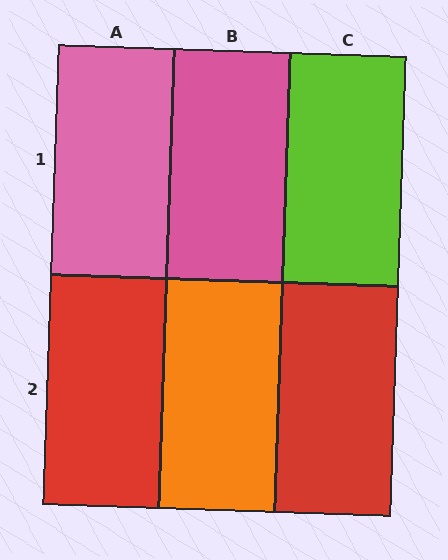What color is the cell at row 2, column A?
Red.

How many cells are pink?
2 cells are pink.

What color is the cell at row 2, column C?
Red.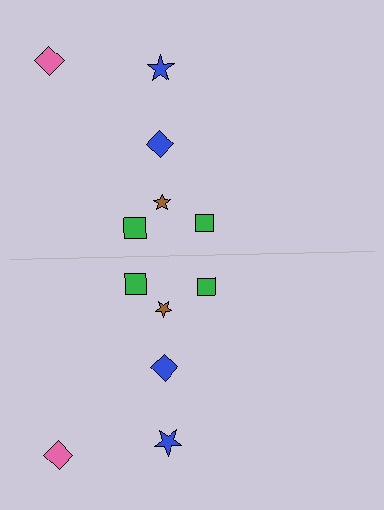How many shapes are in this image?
There are 12 shapes in this image.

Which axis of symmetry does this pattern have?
The pattern has a horizontal axis of symmetry running through the center of the image.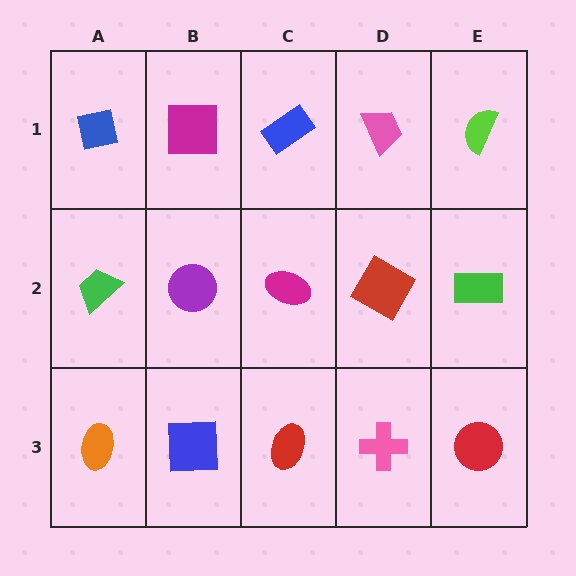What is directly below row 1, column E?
A green rectangle.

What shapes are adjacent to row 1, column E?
A green rectangle (row 2, column E), a pink trapezoid (row 1, column D).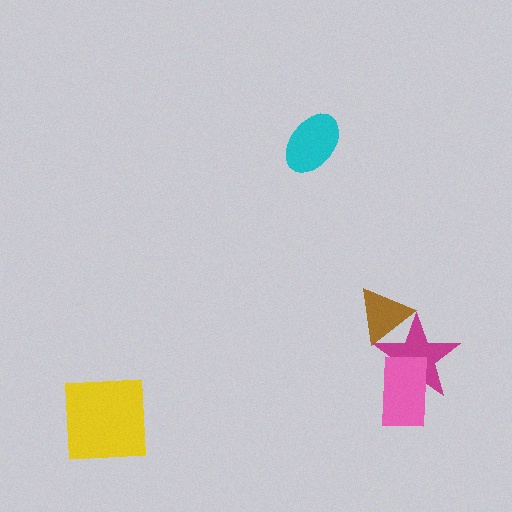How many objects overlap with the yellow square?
0 objects overlap with the yellow square.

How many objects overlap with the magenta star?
2 objects overlap with the magenta star.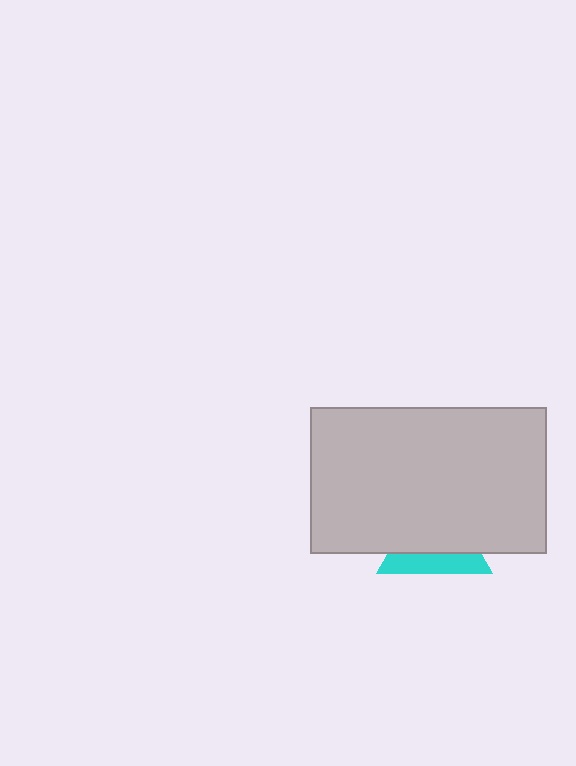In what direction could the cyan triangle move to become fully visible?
The cyan triangle could move down. That would shift it out from behind the light gray rectangle entirely.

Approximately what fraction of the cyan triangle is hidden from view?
Roughly 64% of the cyan triangle is hidden behind the light gray rectangle.